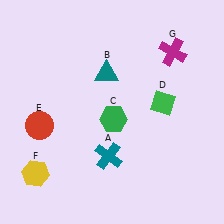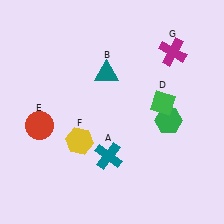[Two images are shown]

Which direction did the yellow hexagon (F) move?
The yellow hexagon (F) moved right.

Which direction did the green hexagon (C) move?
The green hexagon (C) moved right.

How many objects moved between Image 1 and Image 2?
2 objects moved between the two images.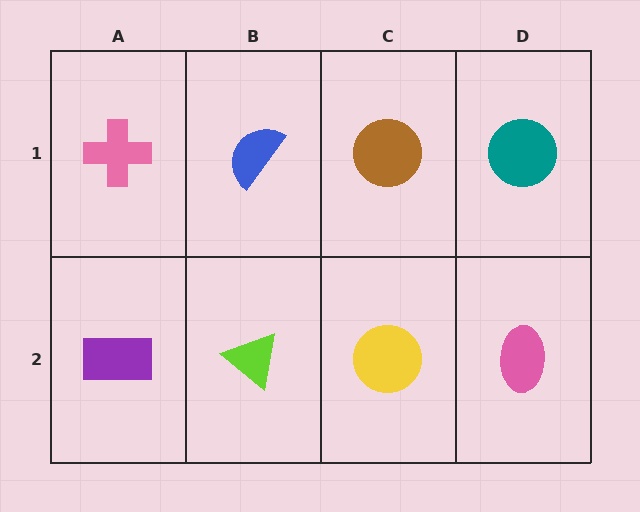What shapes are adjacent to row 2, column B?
A blue semicircle (row 1, column B), a purple rectangle (row 2, column A), a yellow circle (row 2, column C).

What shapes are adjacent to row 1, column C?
A yellow circle (row 2, column C), a blue semicircle (row 1, column B), a teal circle (row 1, column D).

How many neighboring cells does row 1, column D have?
2.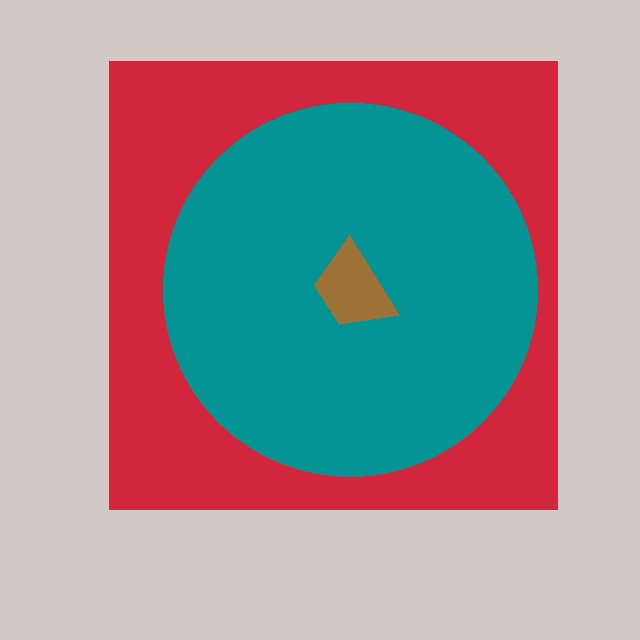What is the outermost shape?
The red square.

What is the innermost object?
The brown trapezoid.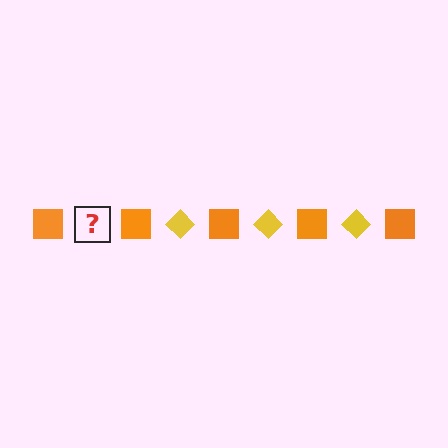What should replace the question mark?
The question mark should be replaced with a yellow diamond.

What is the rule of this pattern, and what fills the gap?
The rule is that the pattern alternates between orange square and yellow diamond. The gap should be filled with a yellow diamond.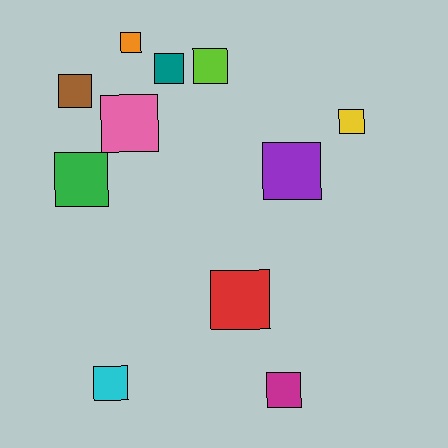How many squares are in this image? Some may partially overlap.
There are 11 squares.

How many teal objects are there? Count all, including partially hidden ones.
There is 1 teal object.